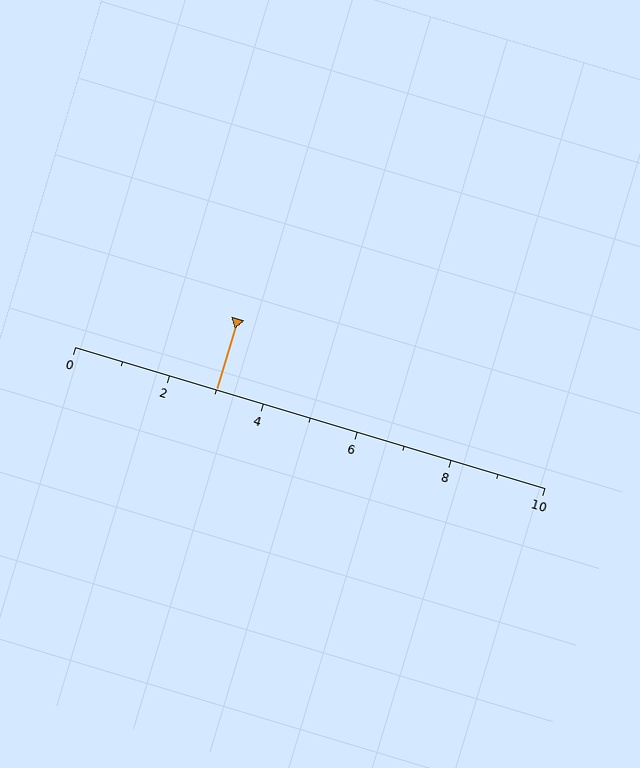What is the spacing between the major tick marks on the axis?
The major ticks are spaced 2 apart.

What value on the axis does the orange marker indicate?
The marker indicates approximately 3.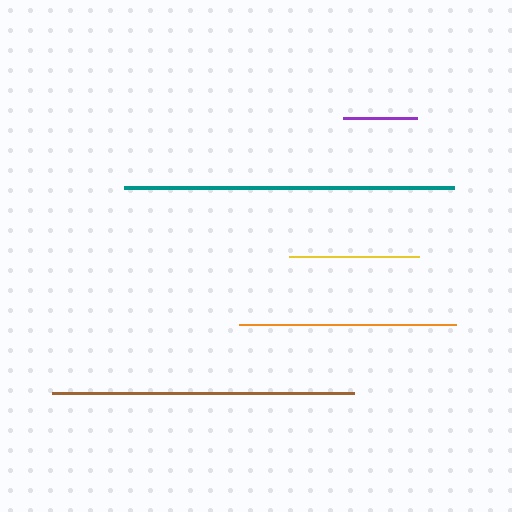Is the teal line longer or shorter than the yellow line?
The teal line is longer than the yellow line.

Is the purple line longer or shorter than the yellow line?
The yellow line is longer than the purple line.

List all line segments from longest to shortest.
From longest to shortest: teal, brown, orange, yellow, purple.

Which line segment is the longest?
The teal line is the longest at approximately 330 pixels.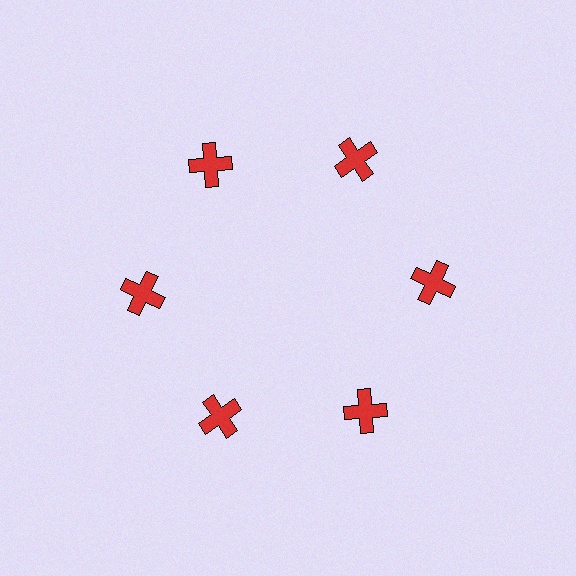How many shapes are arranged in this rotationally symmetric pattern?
There are 6 shapes, arranged in 6 groups of 1.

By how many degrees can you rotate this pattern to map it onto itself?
The pattern maps onto itself every 60 degrees of rotation.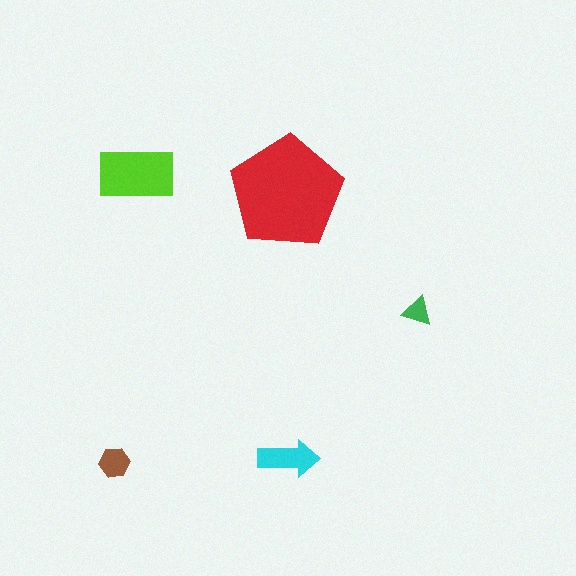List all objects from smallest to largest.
The green triangle, the brown hexagon, the cyan arrow, the lime rectangle, the red pentagon.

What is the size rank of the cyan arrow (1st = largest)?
3rd.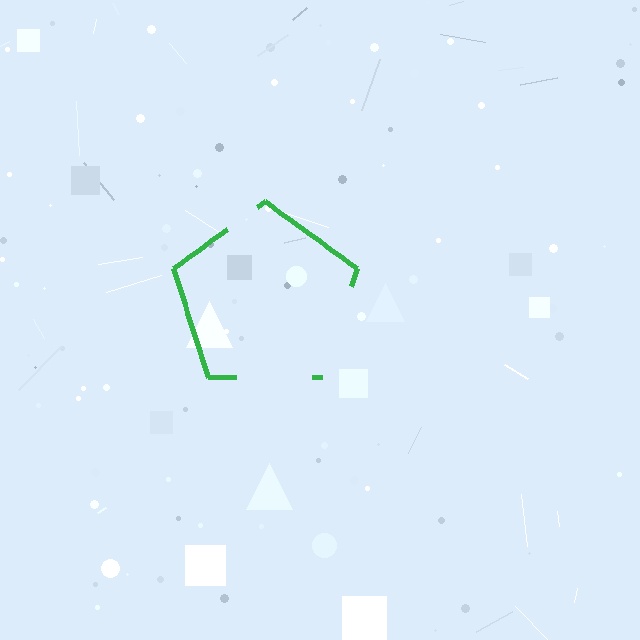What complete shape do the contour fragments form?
The contour fragments form a pentagon.